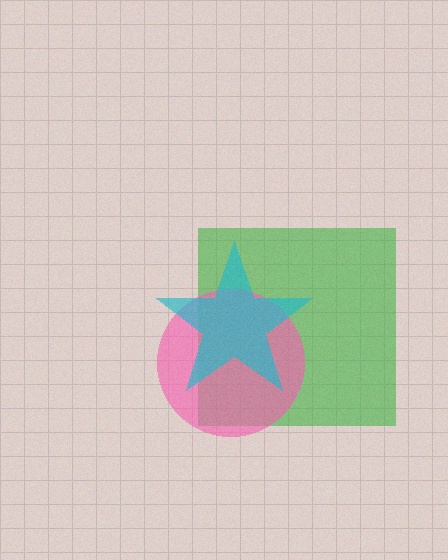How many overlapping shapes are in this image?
There are 3 overlapping shapes in the image.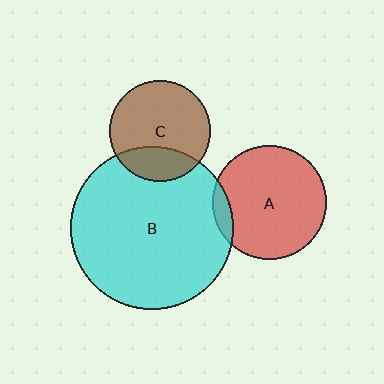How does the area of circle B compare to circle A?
Approximately 2.0 times.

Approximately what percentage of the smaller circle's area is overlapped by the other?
Approximately 10%.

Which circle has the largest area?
Circle B (cyan).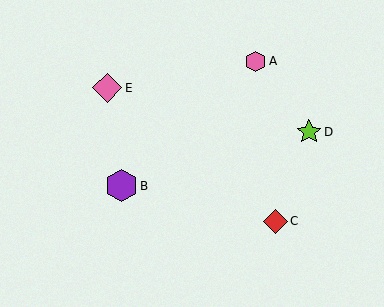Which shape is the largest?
The purple hexagon (labeled B) is the largest.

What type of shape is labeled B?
Shape B is a purple hexagon.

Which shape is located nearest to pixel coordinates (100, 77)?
The pink diamond (labeled E) at (107, 88) is nearest to that location.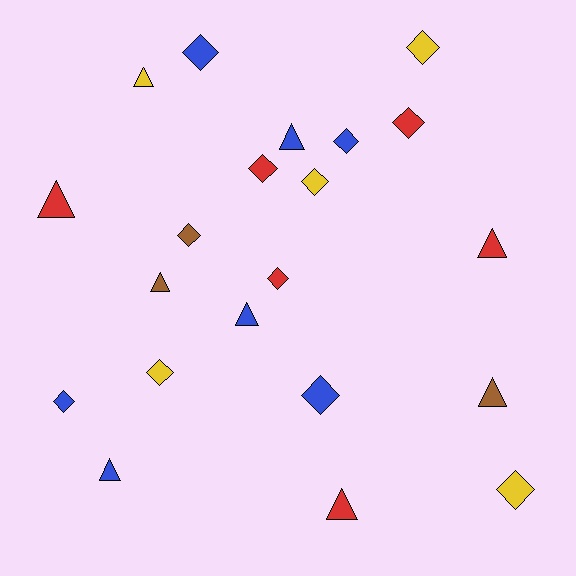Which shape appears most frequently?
Diamond, with 12 objects.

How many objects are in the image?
There are 21 objects.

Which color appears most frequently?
Blue, with 7 objects.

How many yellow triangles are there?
There is 1 yellow triangle.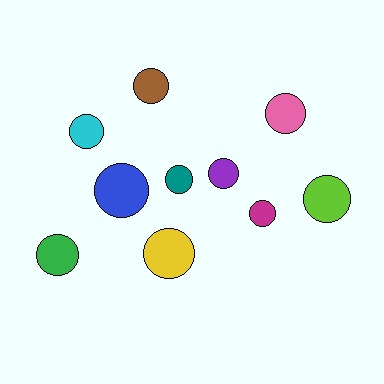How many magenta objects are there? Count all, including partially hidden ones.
There is 1 magenta object.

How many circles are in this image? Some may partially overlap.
There are 10 circles.